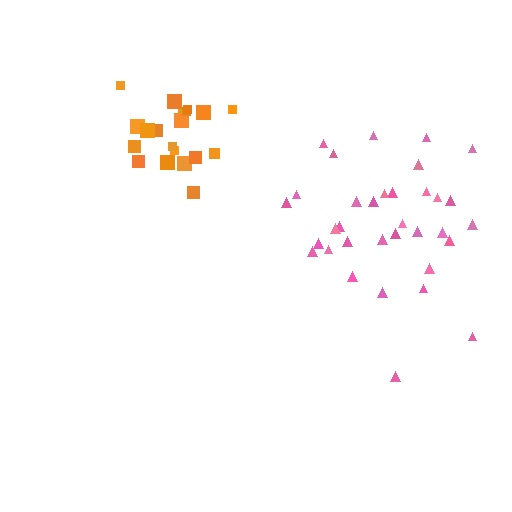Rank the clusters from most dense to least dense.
orange, pink.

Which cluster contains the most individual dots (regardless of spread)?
Pink (34).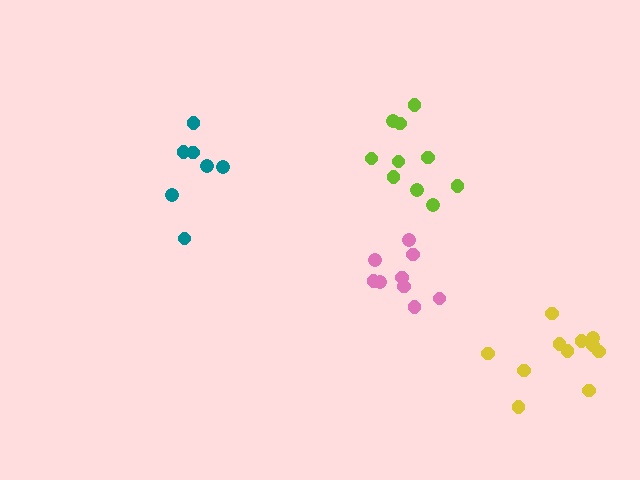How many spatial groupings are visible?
There are 4 spatial groupings.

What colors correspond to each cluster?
The clusters are colored: teal, pink, lime, yellow.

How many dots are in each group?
Group 1: 7 dots, Group 2: 9 dots, Group 3: 10 dots, Group 4: 11 dots (37 total).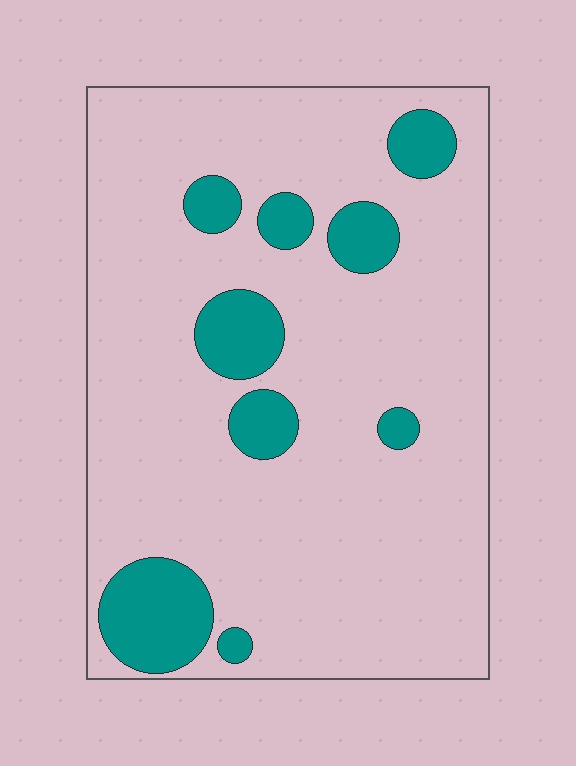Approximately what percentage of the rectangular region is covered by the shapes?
Approximately 15%.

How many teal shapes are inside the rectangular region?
9.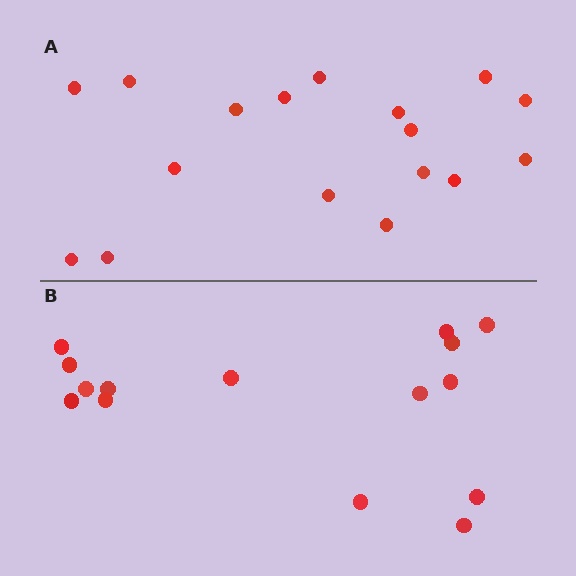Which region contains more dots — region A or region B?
Region A (the top region) has more dots.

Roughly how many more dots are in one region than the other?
Region A has just a few more — roughly 2 or 3 more dots than region B.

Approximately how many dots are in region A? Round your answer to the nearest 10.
About 20 dots. (The exact count is 17, which rounds to 20.)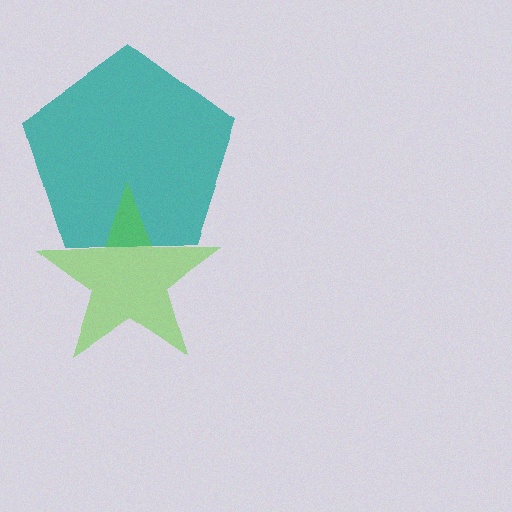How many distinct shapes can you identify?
There are 2 distinct shapes: a teal pentagon, a lime star.